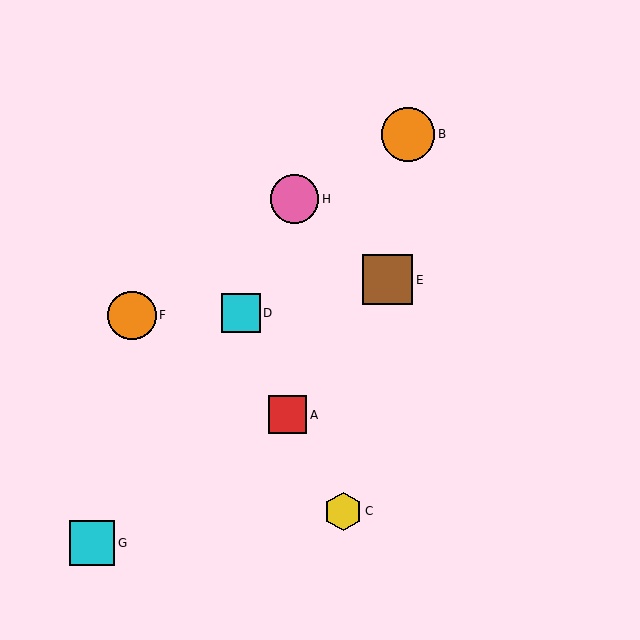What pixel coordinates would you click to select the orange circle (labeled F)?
Click at (132, 315) to select the orange circle F.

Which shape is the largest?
The orange circle (labeled B) is the largest.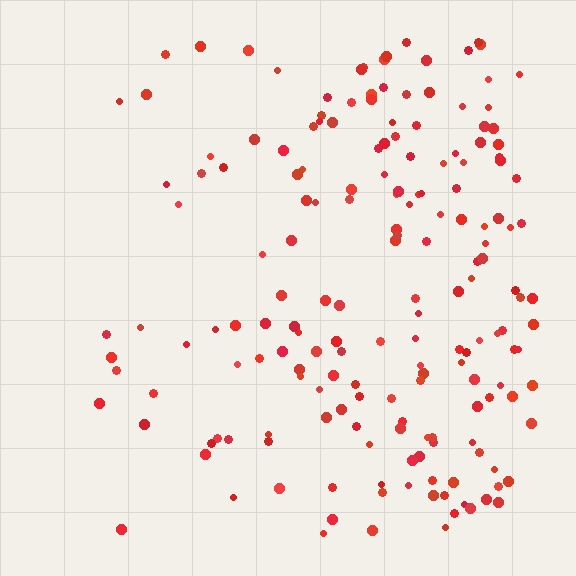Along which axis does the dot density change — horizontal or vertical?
Horizontal.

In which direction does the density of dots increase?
From left to right, with the right side densest.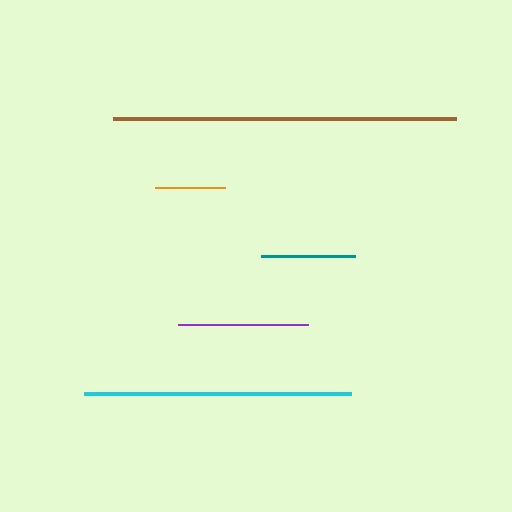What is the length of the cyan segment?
The cyan segment is approximately 267 pixels long.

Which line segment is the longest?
The brown line is the longest at approximately 343 pixels.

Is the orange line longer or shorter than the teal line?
The teal line is longer than the orange line.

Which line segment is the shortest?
The orange line is the shortest at approximately 70 pixels.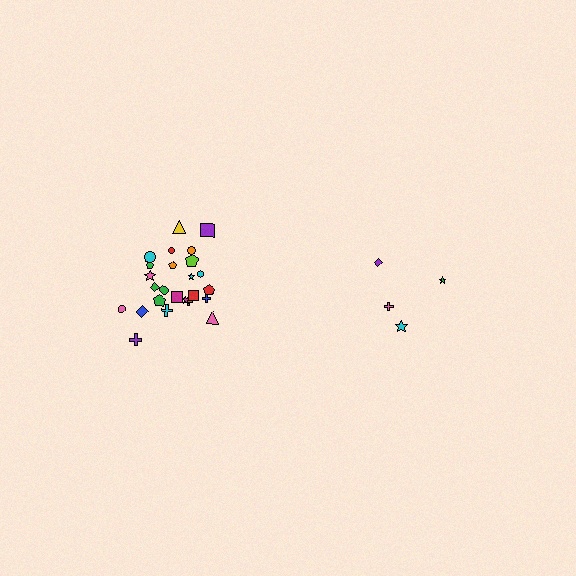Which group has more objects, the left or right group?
The left group.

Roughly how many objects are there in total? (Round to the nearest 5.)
Roughly 30 objects in total.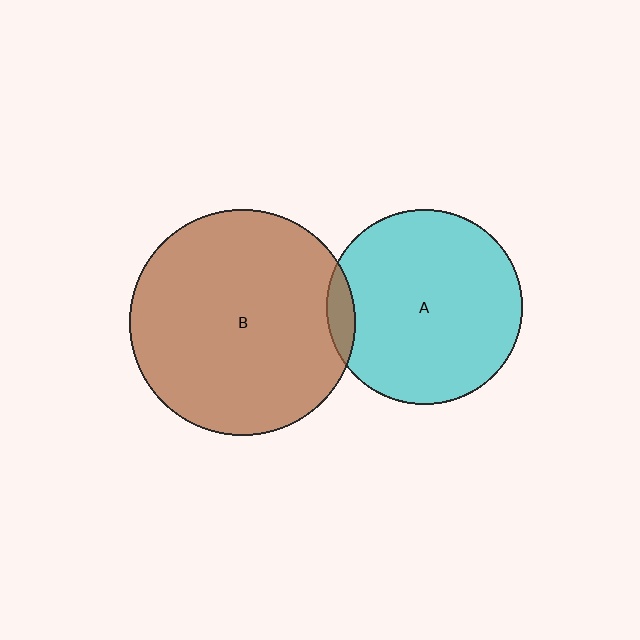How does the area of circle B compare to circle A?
Approximately 1.3 times.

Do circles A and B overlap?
Yes.